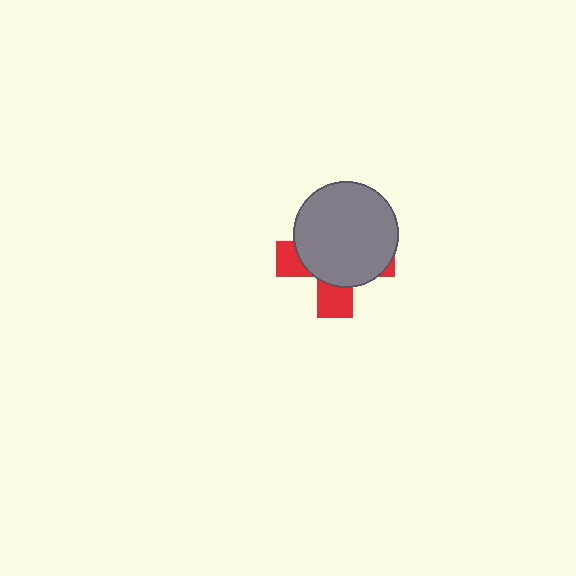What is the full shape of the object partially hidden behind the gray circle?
The partially hidden object is a red cross.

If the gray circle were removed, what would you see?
You would see the complete red cross.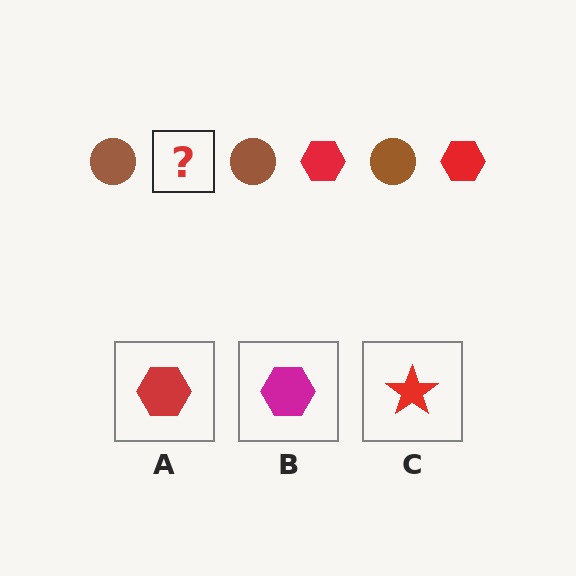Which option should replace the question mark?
Option A.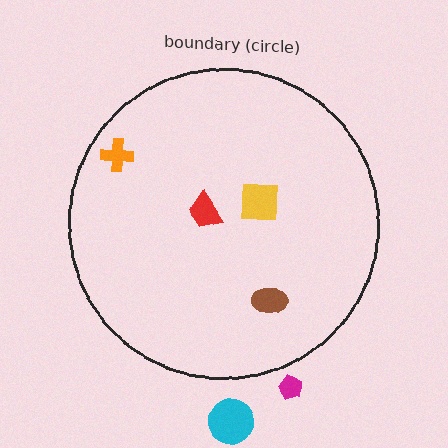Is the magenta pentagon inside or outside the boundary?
Outside.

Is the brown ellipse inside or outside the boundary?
Inside.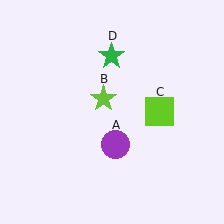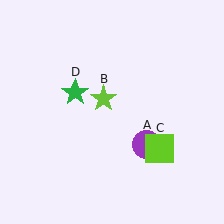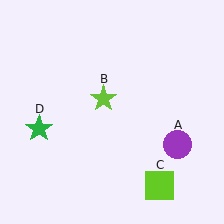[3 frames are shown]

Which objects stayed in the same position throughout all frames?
Lime star (object B) remained stationary.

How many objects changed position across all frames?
3 objects changed position: purple circle (object A), lime square (object C), green star (object D).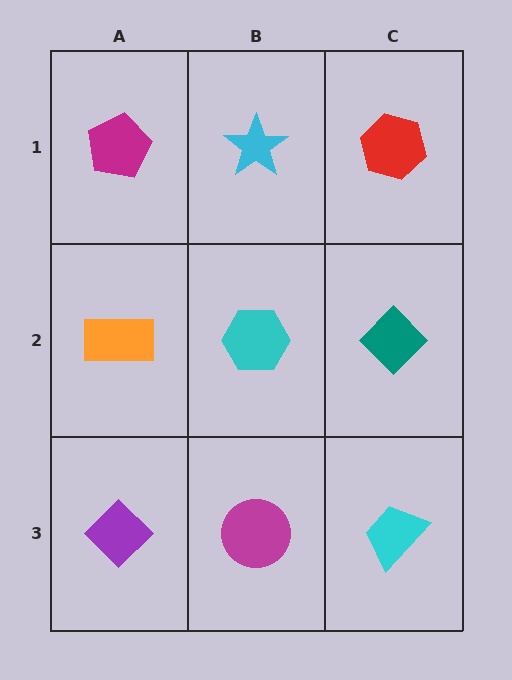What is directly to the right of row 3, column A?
A magenta circle.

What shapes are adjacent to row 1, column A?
An orange rectangle (row 2, column A), a cyan star (row 1, column B).